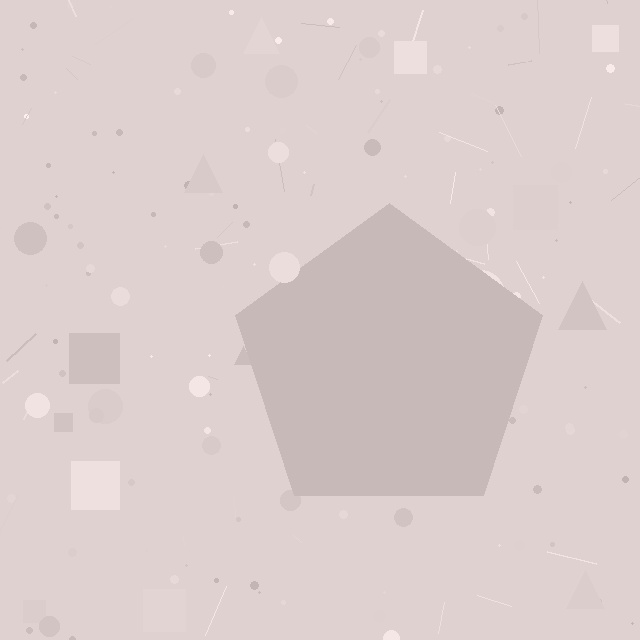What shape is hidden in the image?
A pentagon is hidden in the image.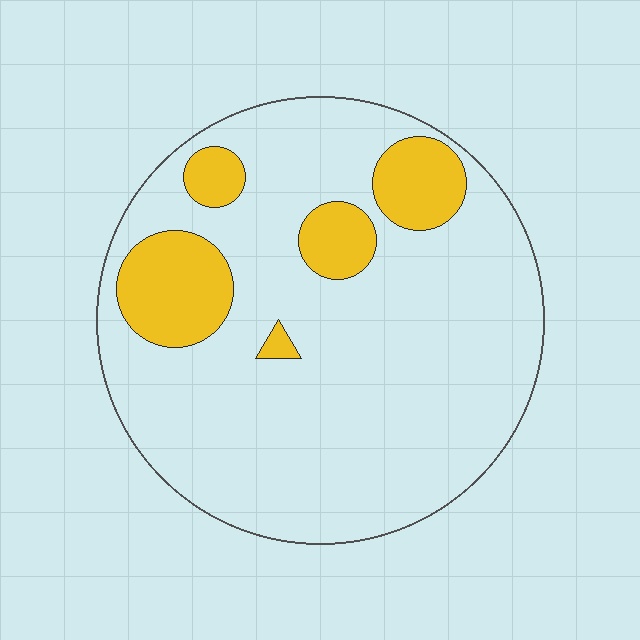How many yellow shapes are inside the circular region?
5.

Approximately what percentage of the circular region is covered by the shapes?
Approximately 15%.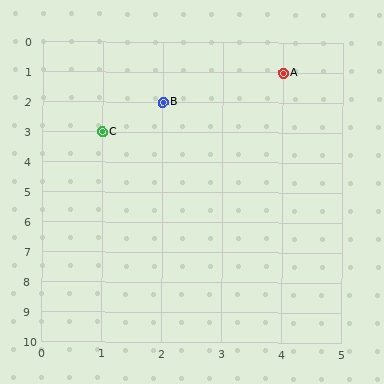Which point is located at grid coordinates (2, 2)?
Point B is at (2, 2).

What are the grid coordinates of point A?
Point A is at grid coordinates (4, 1).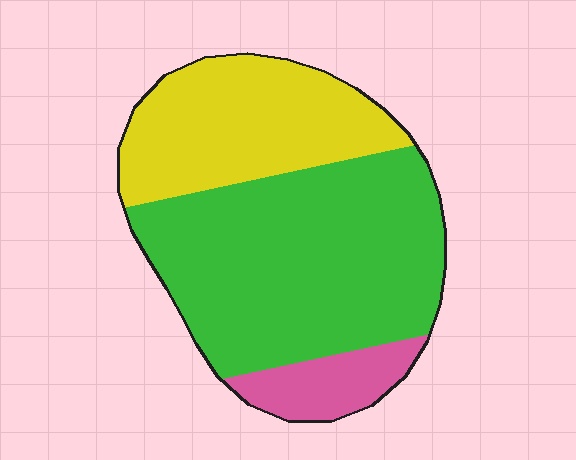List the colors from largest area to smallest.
From largest to smallest: green, yellow, pink.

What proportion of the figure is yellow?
Yellow takes up between a quarter and a half of the figure.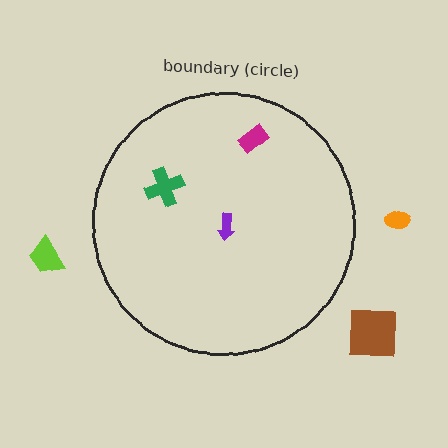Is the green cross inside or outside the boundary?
Inside.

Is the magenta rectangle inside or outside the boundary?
Inside.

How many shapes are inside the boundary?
3 inside, 3 outside.